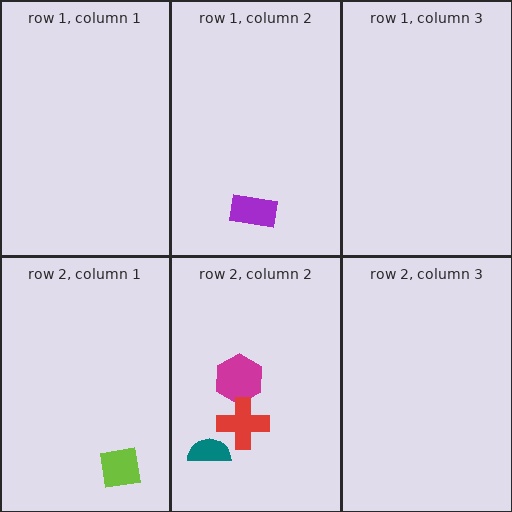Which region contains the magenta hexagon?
The row 2, column 2 region.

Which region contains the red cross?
The row 2, column 2 region.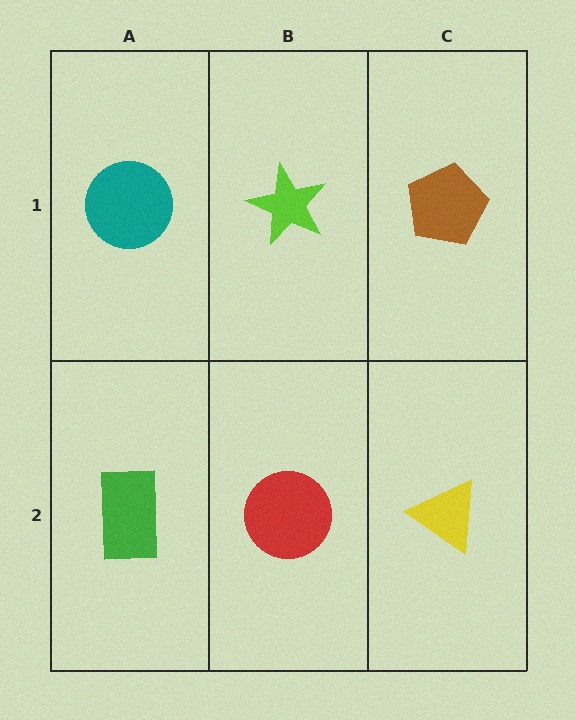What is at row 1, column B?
A lime star.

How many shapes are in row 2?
3 shapes.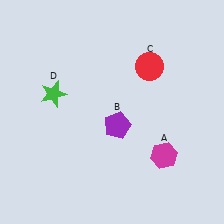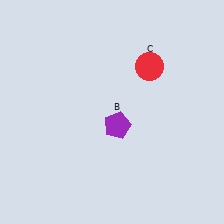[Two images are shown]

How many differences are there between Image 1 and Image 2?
There are 2 differences between the two images.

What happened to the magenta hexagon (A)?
The magenta hexagon (A) was removed in Image 2. It was in the bottom-right area of Image 1.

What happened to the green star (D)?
The green star (D) was removed in Image 2. It was in the top-left area of Image 1.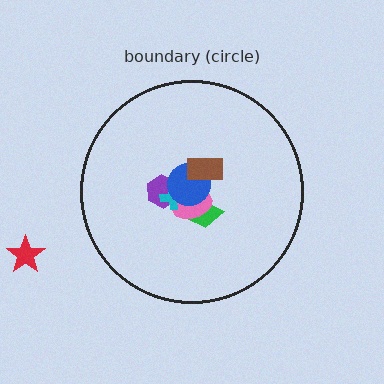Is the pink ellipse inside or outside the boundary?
Inside.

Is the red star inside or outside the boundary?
Outside.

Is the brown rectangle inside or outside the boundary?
Inside.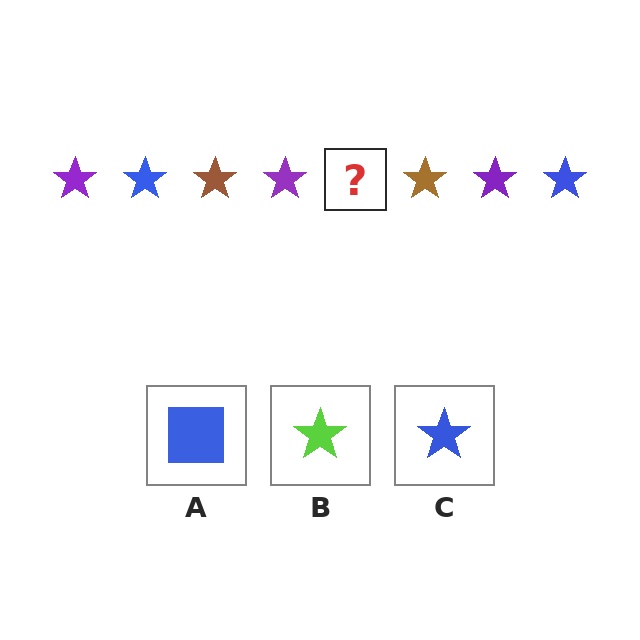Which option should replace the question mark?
Option C.